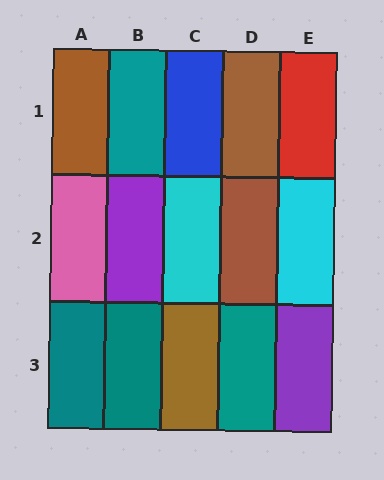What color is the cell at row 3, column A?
Teal.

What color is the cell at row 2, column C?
Cyan.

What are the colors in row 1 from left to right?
Brown, teal, blue, brown, red.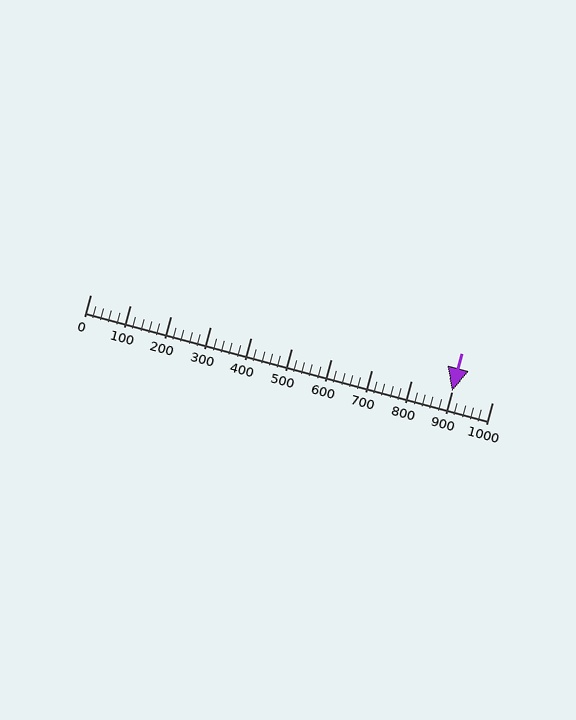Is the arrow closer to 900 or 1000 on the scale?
The arrow is closer to 900.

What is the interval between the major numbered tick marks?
The major tick marks are spaced 100 units apart.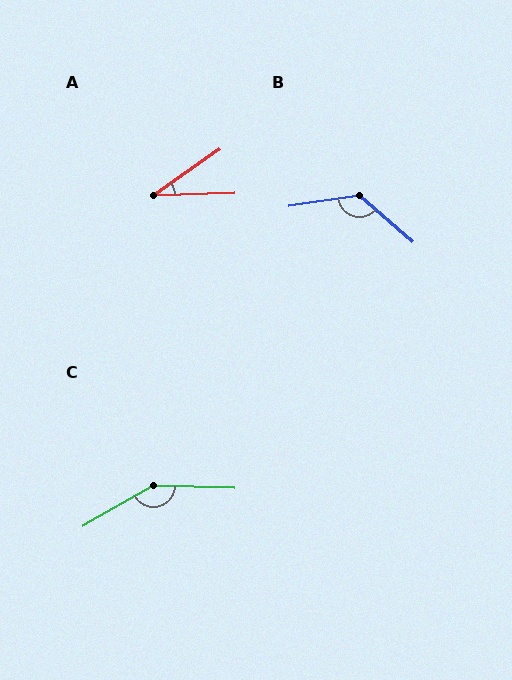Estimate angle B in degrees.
Approximately 131 degrees.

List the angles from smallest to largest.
A (33°), B (131°), C (148°).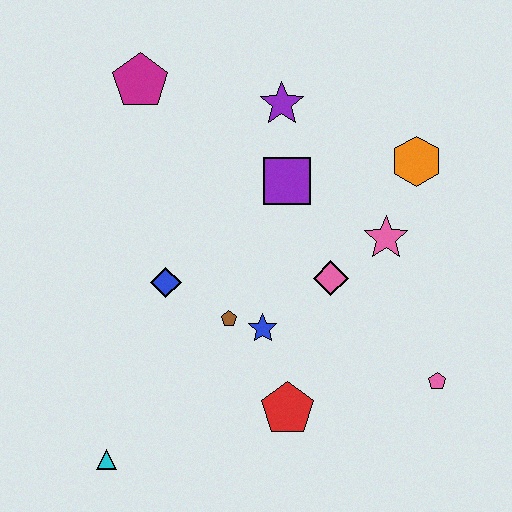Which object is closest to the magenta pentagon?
The purple star is closest to the magenta pentagon.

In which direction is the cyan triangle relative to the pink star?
The cyan triangle is to the left of the pink star.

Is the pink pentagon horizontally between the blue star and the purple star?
No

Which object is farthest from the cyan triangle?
The orange hexagon is farthest from the cyan triangle.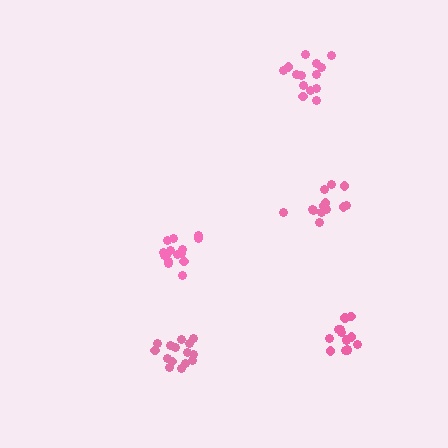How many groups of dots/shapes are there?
There are 5 groups.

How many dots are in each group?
Group 1: 14 dots, Group 2: 14 dots, Group 3: 15 dots, Group 4: 16 dots, Group 5: 13 dots (72 total).